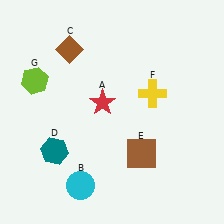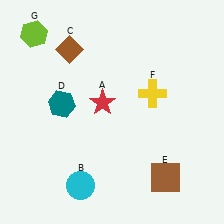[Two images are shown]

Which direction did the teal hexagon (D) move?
The teal hexagon (D) moved up.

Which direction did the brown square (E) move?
The brown square (E) moved down.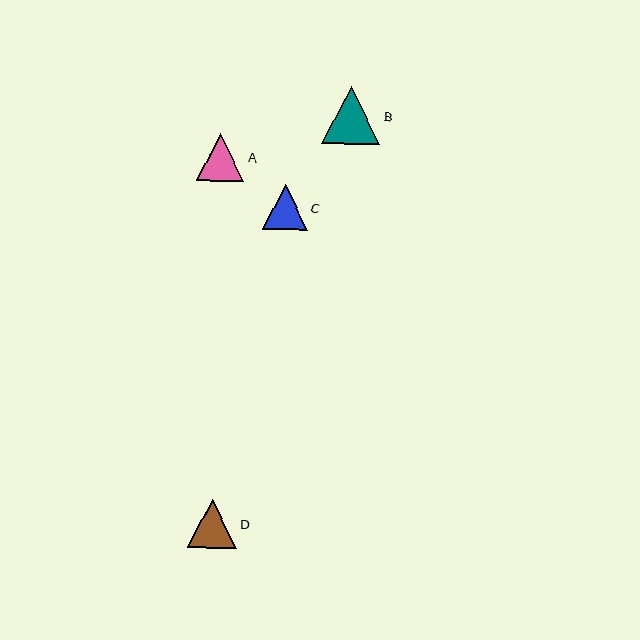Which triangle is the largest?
Triangle B is the largest with a size of approximately 58 pixels.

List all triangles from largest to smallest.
From largest to smallest: B, D, A, C.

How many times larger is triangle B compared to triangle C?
Triangle B is approximately 1.3 times the size of triangle C.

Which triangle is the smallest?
Triangle C is the smallest with a size of approximately 45 pixels.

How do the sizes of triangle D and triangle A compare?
Triangle D and triangle A are approximately the same size.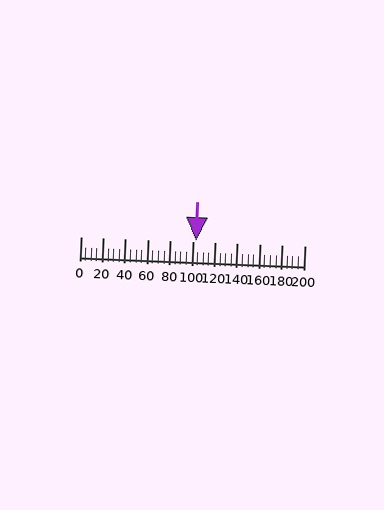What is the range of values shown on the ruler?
The ruler shows values from 0 to 200.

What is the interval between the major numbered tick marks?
The major tick marks are spaced 20 units apart.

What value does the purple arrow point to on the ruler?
The purple arrow points to approximately 103.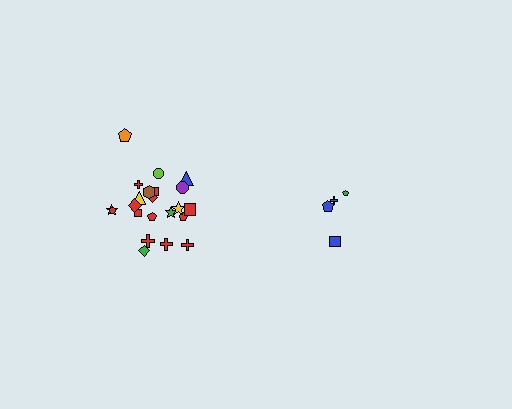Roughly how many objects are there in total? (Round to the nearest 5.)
Roughly 25 objects in total.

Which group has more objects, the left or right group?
The left group.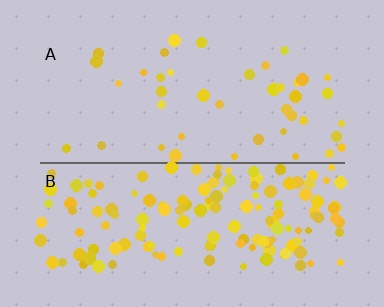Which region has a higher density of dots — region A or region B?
B (the bottom).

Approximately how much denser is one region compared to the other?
Approximately 3.4× — region B over region A.